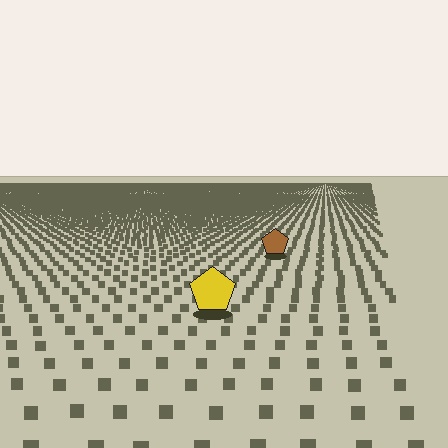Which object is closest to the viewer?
The yellow pentagon is closest. The texture marks near it are larger and more spread out.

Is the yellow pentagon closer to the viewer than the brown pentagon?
Yes. The yellow pentagon is closer — you can tell from the texture gradient: the ground texture is coarser near it.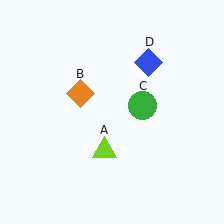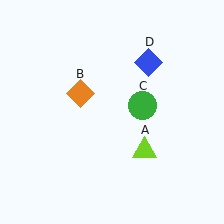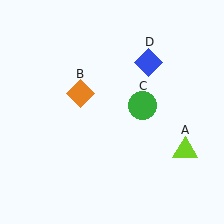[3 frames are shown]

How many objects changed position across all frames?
1 object changed position: lime triangle (object A).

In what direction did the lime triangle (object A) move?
The lime triangle (object A) moved right.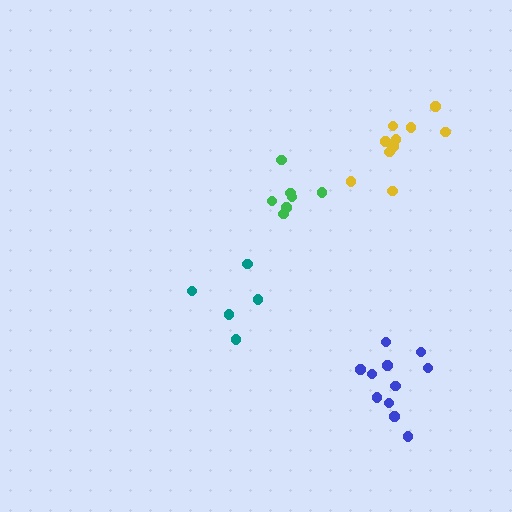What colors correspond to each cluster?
The clusters are colored: green, teal, blue, yellow.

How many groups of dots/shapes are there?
There are 4 groups.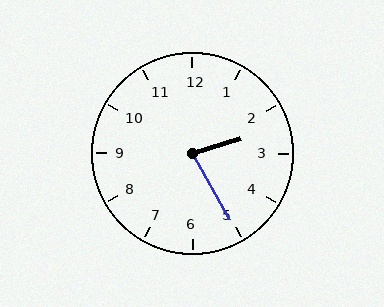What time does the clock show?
2:25.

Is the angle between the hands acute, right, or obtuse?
It is acute.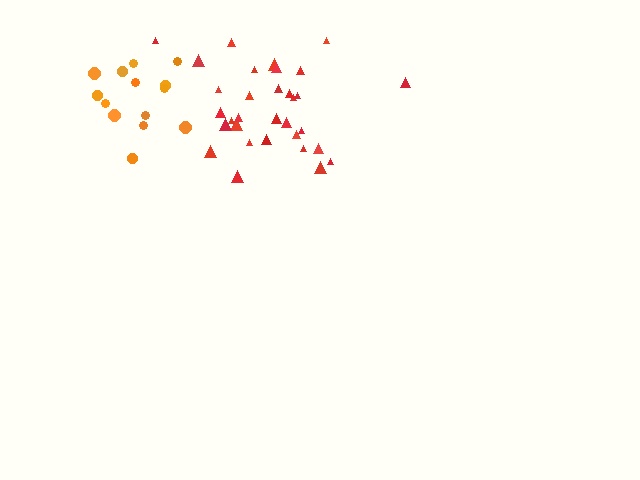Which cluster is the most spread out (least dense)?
Orange.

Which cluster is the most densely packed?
Red.